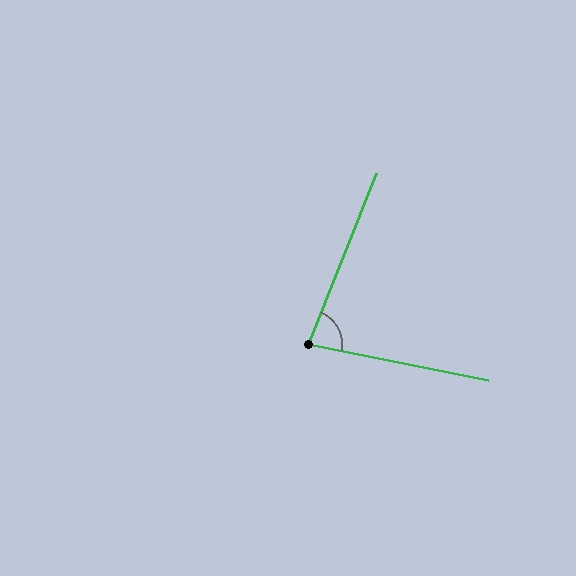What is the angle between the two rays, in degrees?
Approximately 79 degrees.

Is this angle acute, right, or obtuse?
It is acute.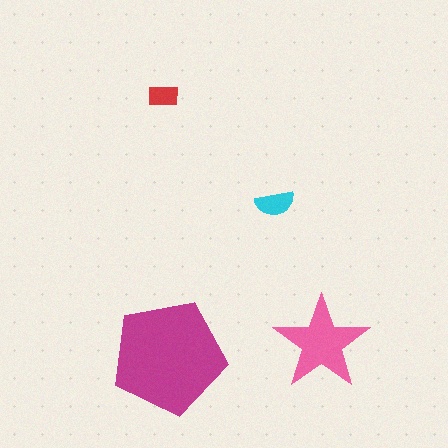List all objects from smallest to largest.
The red rectangle, the cyan semicircle, the pink star, the magenta pentagon.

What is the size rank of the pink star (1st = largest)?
2nd.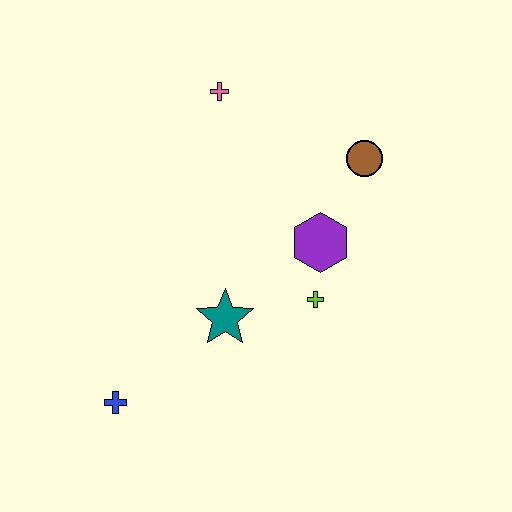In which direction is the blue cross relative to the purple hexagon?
The blue cross is to the left of the purple hexagon.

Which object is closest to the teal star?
The lime cross is closest to the teal star.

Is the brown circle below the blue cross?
No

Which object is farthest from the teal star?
The pink cross is farthest from the teal star.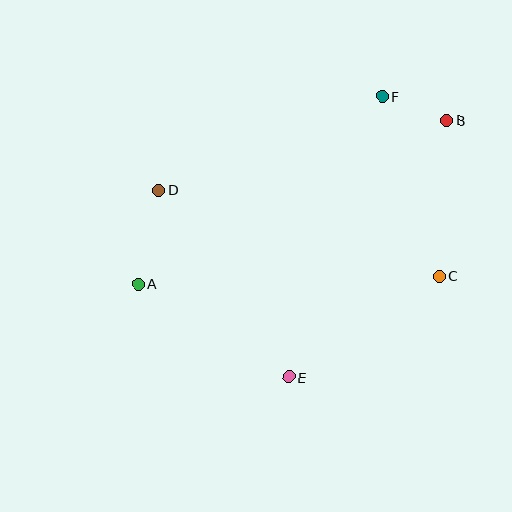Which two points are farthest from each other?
Points A and B are farthest from each other.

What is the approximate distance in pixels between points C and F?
The distance between C and F is approximately 189 pixels.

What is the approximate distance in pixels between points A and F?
The distance between A and F is approximately 308 pixels.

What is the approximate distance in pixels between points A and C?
The distance between A and C is approximately 301 pixels.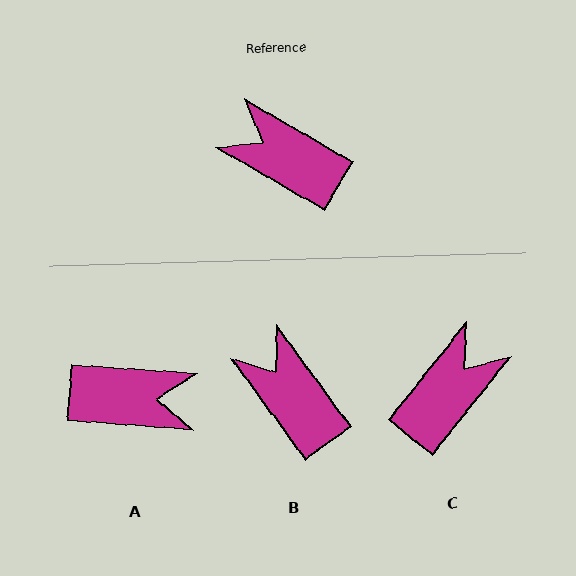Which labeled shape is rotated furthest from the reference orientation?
A, about 154 degrees away.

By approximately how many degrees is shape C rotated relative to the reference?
Approximately 99 degrees clockwise.